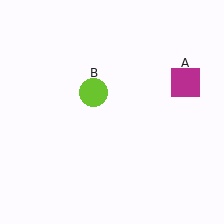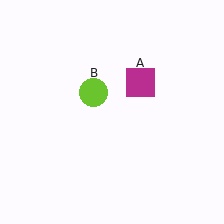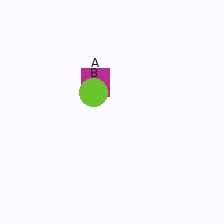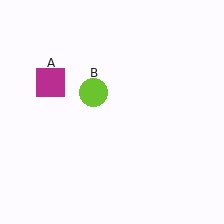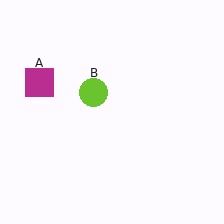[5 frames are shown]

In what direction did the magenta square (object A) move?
The magenta square (object A) moved left.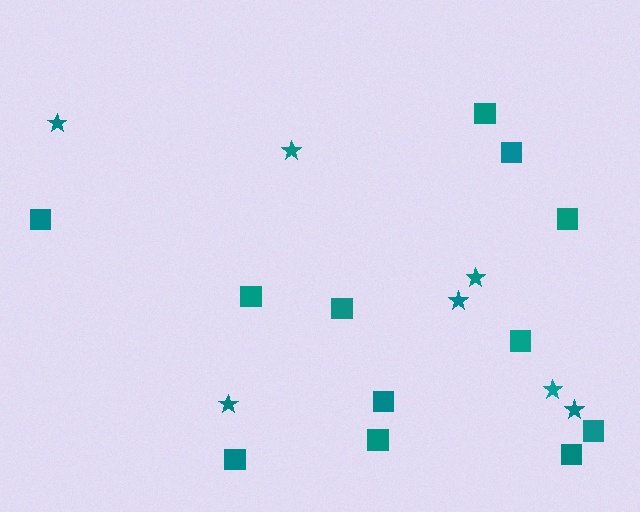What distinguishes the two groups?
There are 2 groups: one group of stars (7) and one group of squares (12).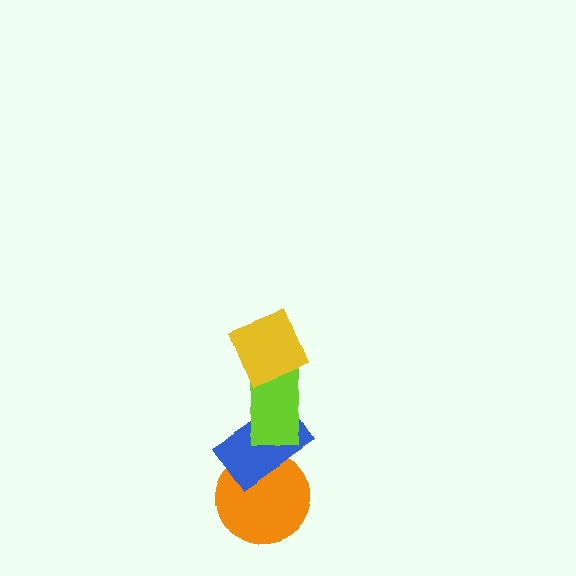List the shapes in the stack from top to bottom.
From top to bottom: the yellow diamond, the lime rectangle, the blue rectangle, the orange circle.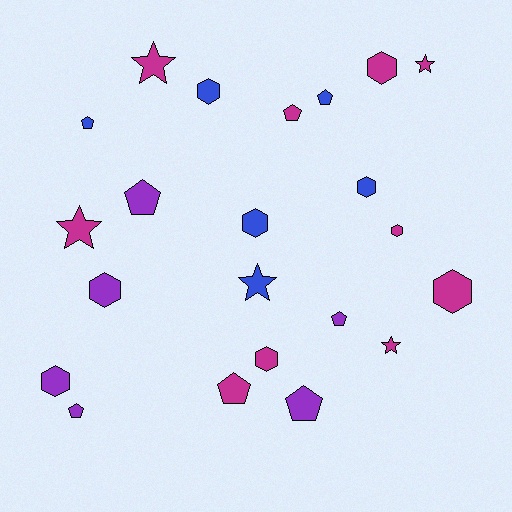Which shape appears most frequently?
Hexagon, with 9 objects.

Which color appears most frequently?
Magenta, with 10 objects.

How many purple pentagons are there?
There are 4 purple pentagons.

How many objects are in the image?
There are 22 objects.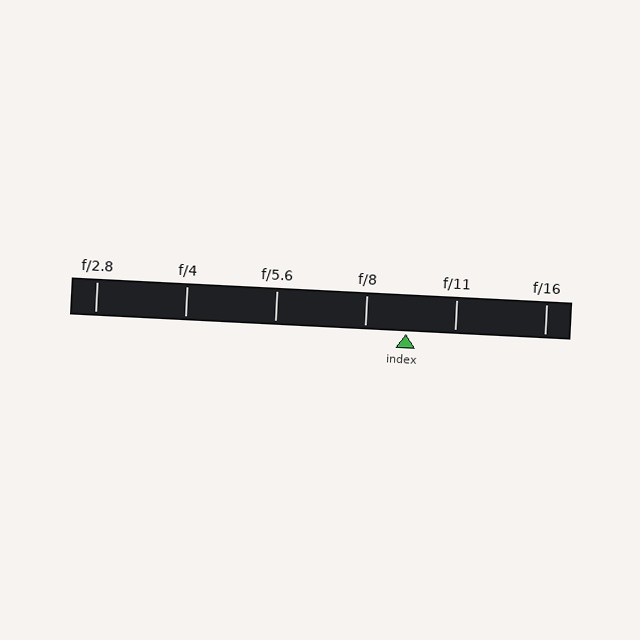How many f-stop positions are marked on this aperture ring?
There are 6 f-stop positions marked.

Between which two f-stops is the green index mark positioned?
The index mark is between f/8 and f/11.